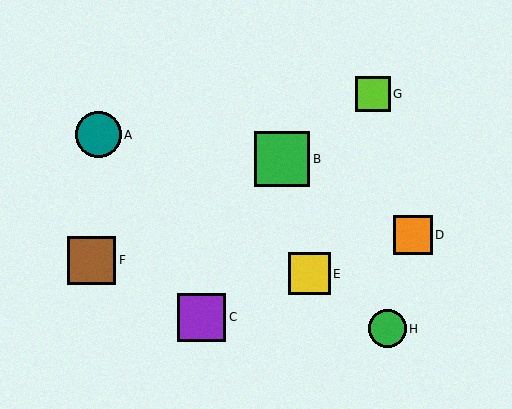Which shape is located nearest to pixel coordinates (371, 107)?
The lime square (labeled G) at (373, 94) is nearest to that location.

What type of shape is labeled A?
Shape A is a teal circle.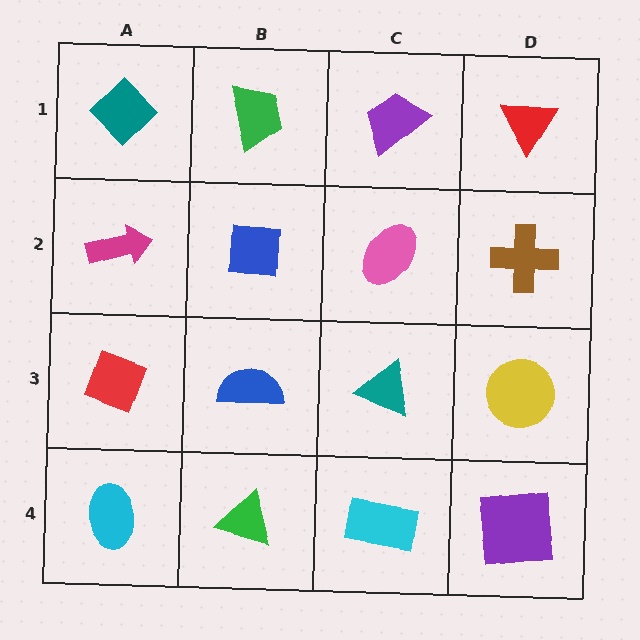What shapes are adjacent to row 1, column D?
A brown cross (row 2, column D), a purple trapezoid (row 1, column C).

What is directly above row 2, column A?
A teal diamond.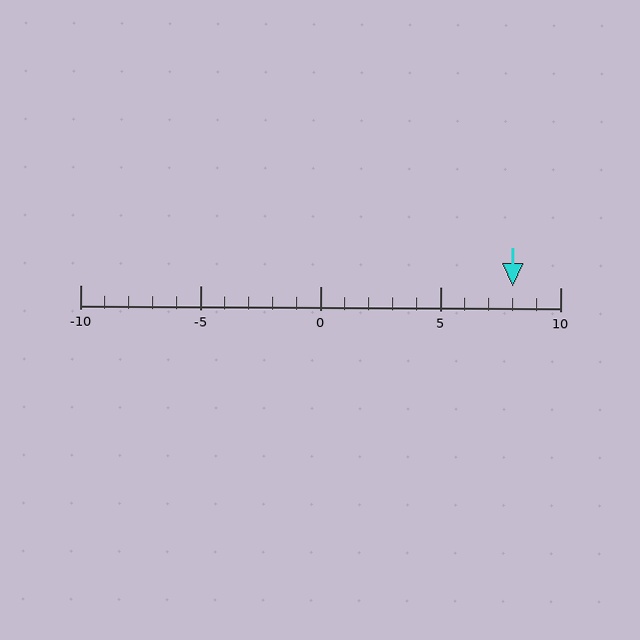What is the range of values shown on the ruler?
The ruler shows values from -10 to 10.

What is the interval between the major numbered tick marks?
The major tick marks are spaced 5 units apart.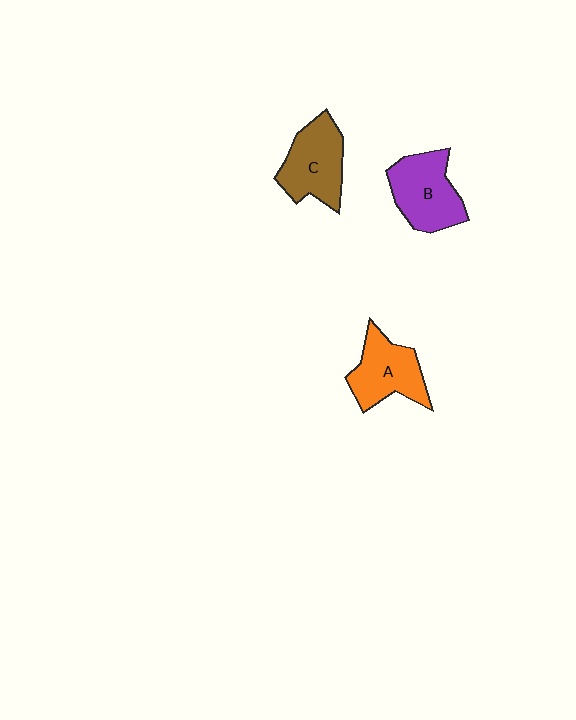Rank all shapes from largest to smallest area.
From largest to smallest: B (purple), C (brown), A (orange).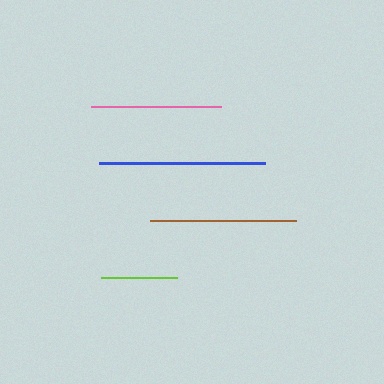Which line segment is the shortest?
The lime line is the shortest at approximately 77 pixels.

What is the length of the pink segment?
The pink segment is approximately 131 pixels long.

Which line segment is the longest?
The blue line is the longest at approximately 167 pixels.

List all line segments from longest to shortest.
From longest to shortest: blue, brown, pink, lime.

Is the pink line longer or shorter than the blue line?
The blue line is longer than the pink line.